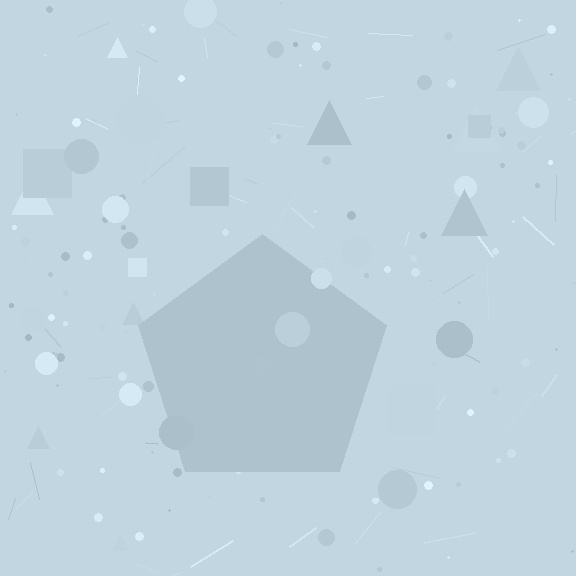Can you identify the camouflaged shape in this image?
The camouflaged shape is a pentagon.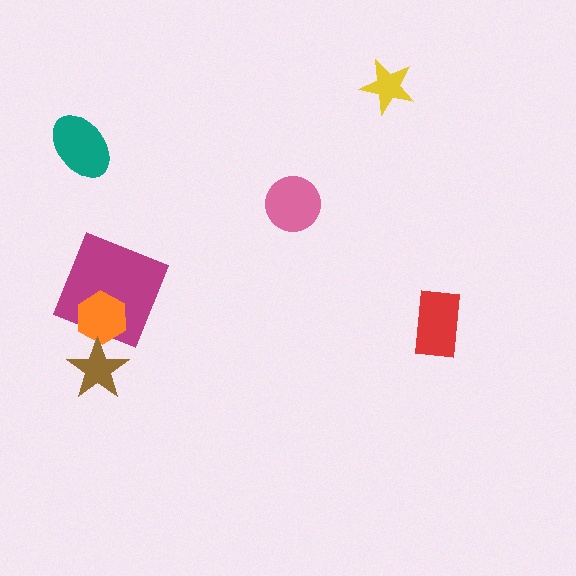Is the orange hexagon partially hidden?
Yes, it is partially covered by another shape.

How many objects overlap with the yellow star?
0 objects overlap with the yellow star.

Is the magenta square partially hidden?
Yes, it is partially covered by another shape.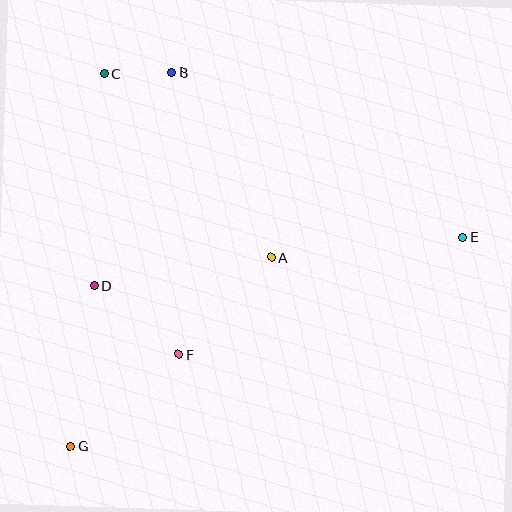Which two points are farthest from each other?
Points E and G are farthest from each other.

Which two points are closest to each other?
Points B and C are closest to each other.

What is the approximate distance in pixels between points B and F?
The distance between B and F is approximately 282 pixels.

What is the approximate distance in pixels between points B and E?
The distance between B and E is approximately 334 pixels.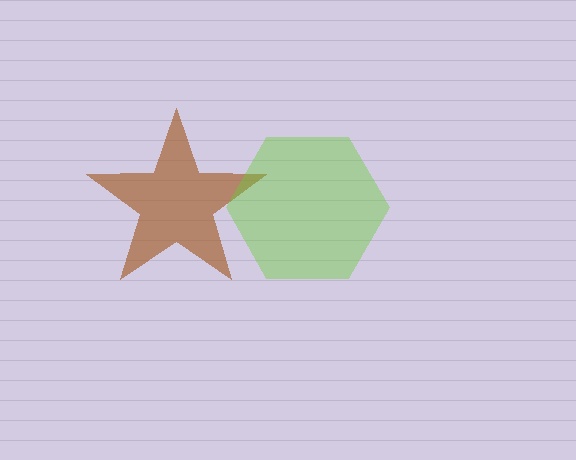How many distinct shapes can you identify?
There are 2 distinct shapes: a brown star, a lime hexagon.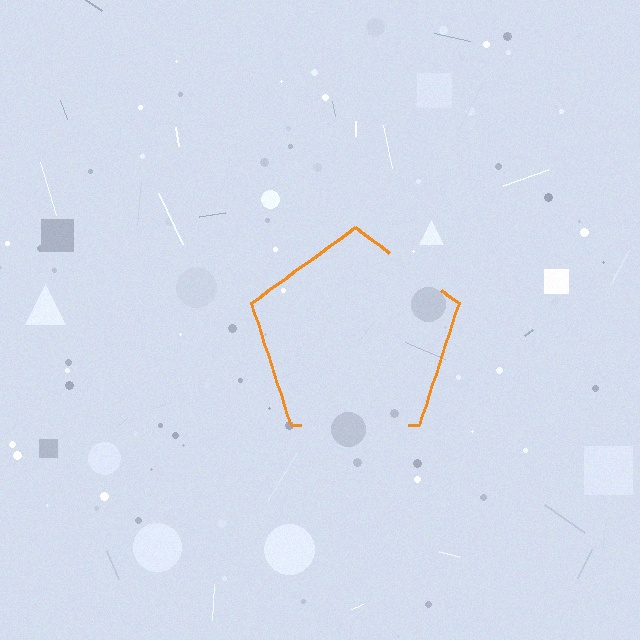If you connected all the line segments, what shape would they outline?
They would outline a pentagon.